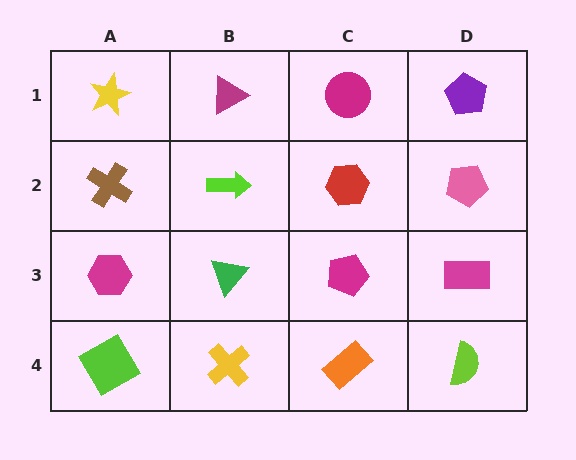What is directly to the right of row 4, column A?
A yellow cross.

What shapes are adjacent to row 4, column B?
A green triangle (row 3, column B), a lime square (row 4, column A), an orange rectangle (row 4, column C).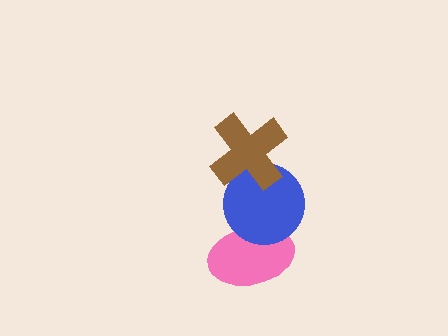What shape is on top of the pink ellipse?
The blue circle is on top of the pink ellipse.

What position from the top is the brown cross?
The brown cross is 1st from the top.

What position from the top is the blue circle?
The blue circle is 2nd from the top.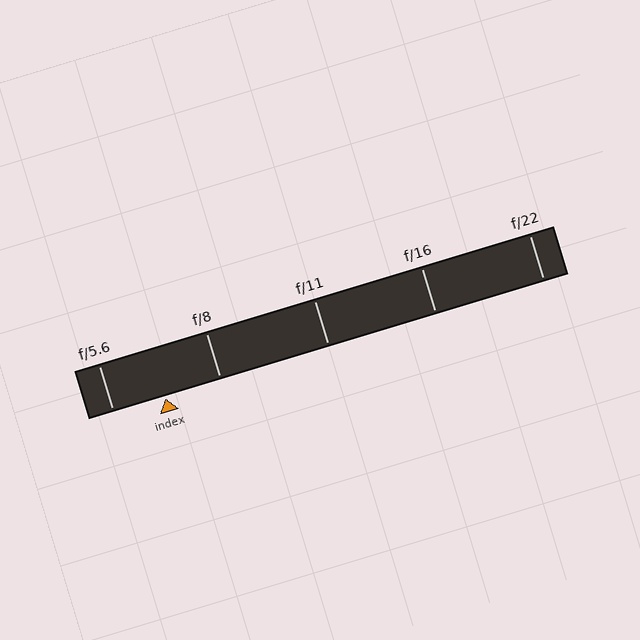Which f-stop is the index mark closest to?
The index mark is closest to f/5.6.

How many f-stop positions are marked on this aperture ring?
There are 5 f-stop positions marked.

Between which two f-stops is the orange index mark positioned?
The index mark is between f/5.6 and f/8.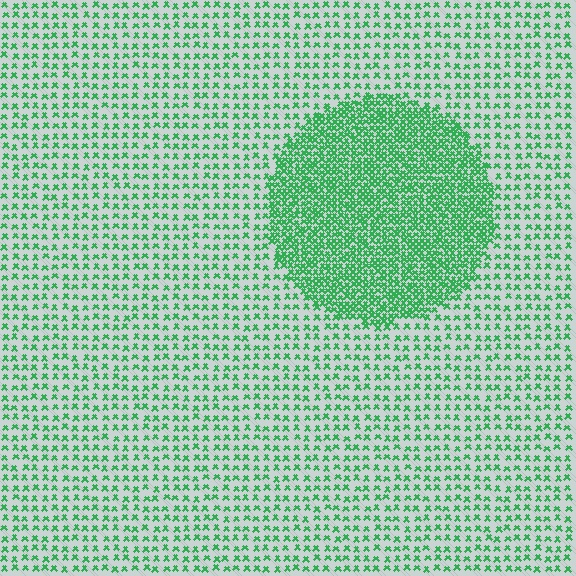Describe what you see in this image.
The image contains small green elements arranged at two different densities. A circle-shaped region is visible where the elements are more densely packed than the surrounding area.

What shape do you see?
I see a circle.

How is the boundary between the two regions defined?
The boundary is defined by a change in element density (approximately 2.6x ratio). All elements are the same color, size, and shape.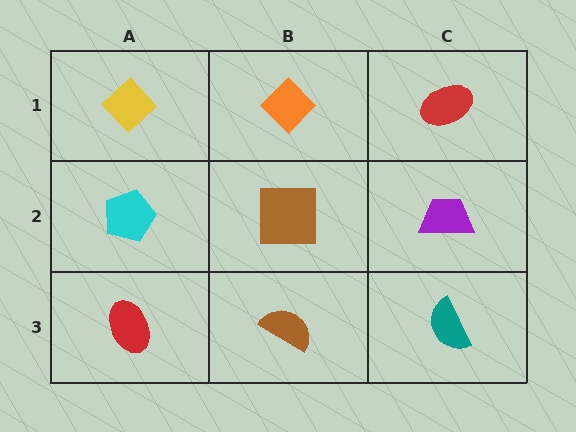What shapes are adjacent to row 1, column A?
A cyan pentagon (row 2, column A), an orange diamond (row 1, column B).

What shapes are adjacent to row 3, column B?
A brown square (row 2, column B), a red ellipse (row 3, column A), a teal semicircle (row 3, column C).